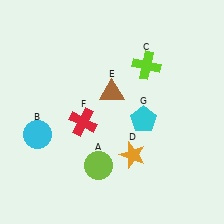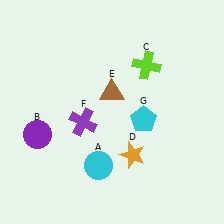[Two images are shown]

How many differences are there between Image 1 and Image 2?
There are 3 differences between the two images.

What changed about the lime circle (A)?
In Image 1, A is lime. In Image 2, it changed to cyan.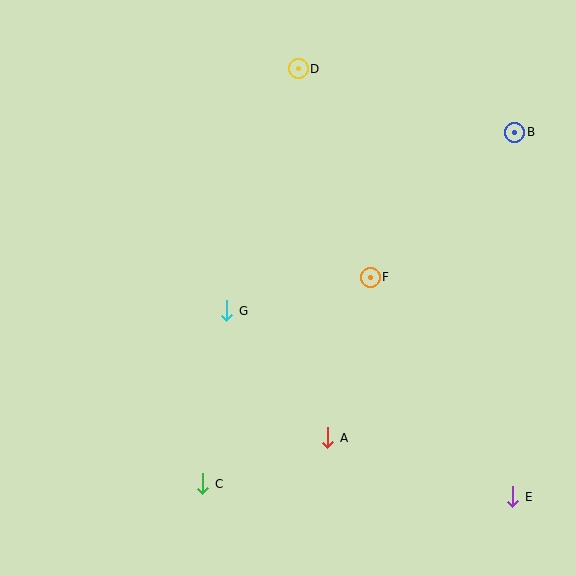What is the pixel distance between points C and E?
The distance between C and E is 310 pixels.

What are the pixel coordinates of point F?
Point F is at (370, 277).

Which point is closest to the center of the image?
Point G at (227, 311) is closest to the center.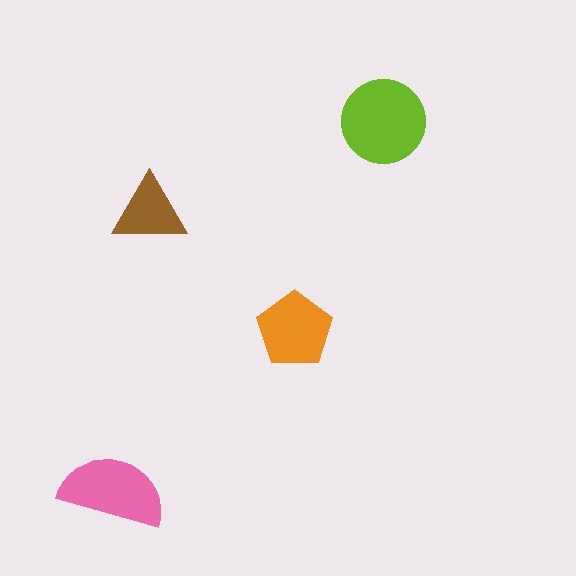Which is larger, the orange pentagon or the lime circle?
The lime circle.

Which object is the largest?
The lime circle.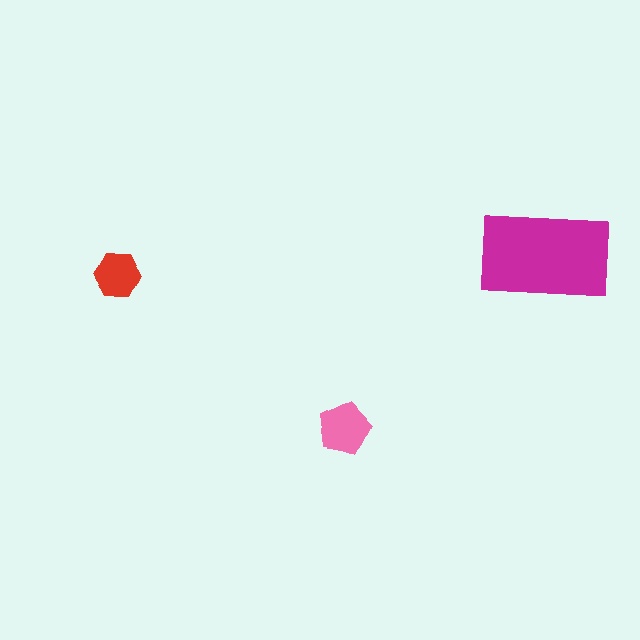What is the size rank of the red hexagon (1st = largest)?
3rd.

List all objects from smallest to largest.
The red hexagon, the pink pentagon, the magenta rectangle.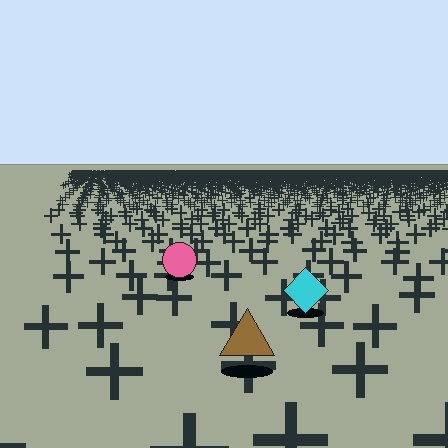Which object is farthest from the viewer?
The pink circle is farthest from the viewer. It appears smaller and the ground texture around it is denser.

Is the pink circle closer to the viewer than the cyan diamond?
No. The cyan diamond is closer — you can tell from the texture gradient: the ground texture is coarser near it.